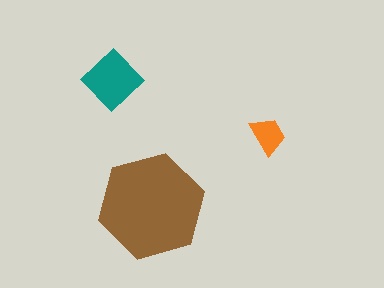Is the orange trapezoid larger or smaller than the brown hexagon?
Smaller.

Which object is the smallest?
The orange trapezoid.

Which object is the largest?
The brown hexagon.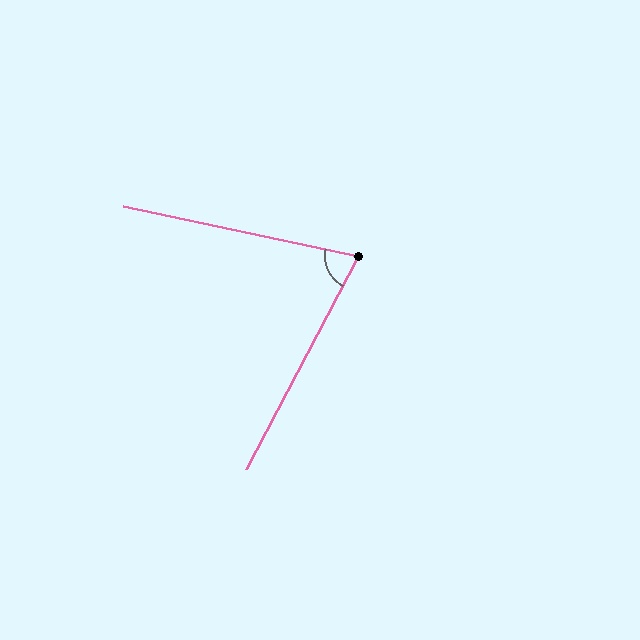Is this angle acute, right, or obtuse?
It is acute.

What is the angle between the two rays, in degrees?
Approximately 74 degrees.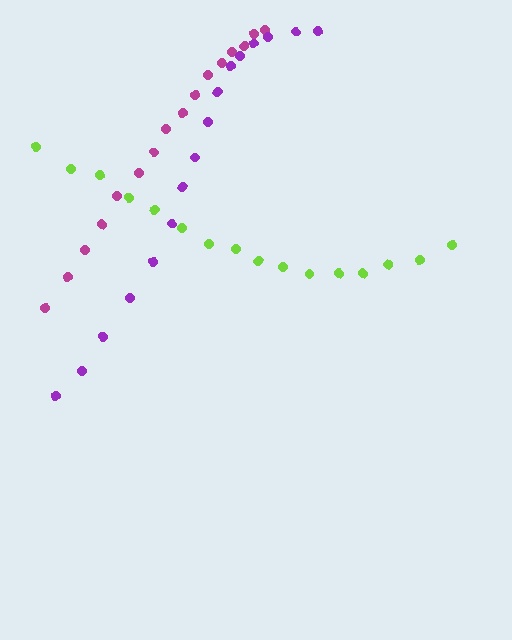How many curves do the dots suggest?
There are 3 distinct paths.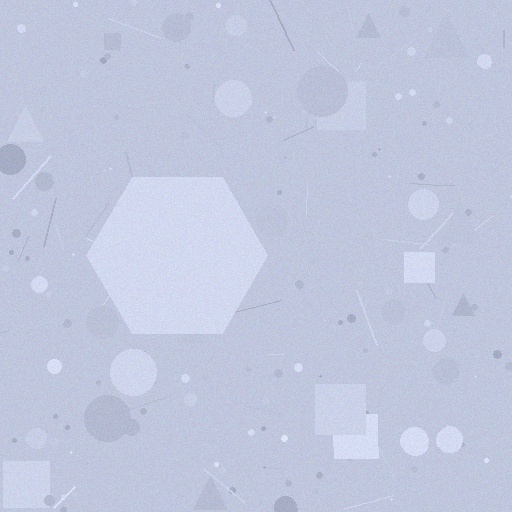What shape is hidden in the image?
A hexagon is hidden in the image.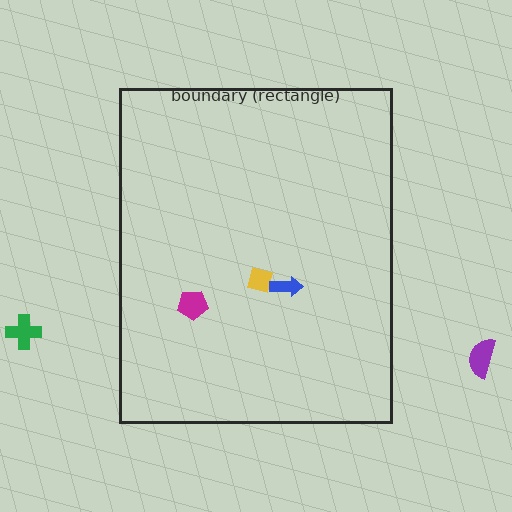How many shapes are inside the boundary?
3 inside, 2 outside.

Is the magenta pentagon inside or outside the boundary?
Inside.